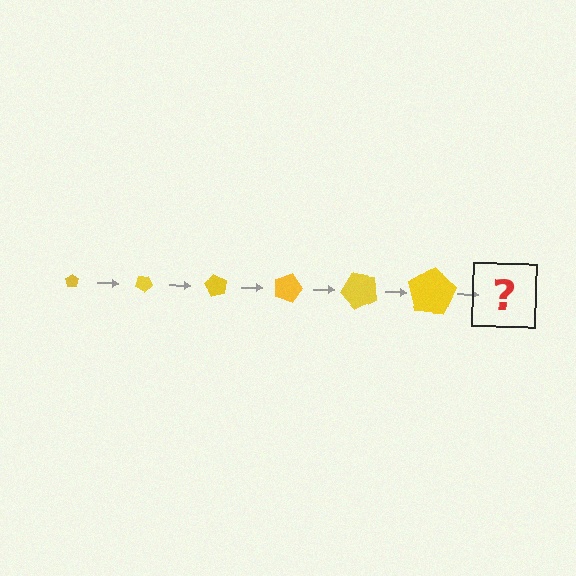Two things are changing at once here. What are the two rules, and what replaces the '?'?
The two rules are that the pentagon grows larger each step and it rotates 30 degrees each step. The '?' should be a pentagon, larger than the previous one and rotated 180 degrees from the start.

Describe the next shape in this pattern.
It should be a pentagon, larger than the previous one and rotated 180 degrees from the start.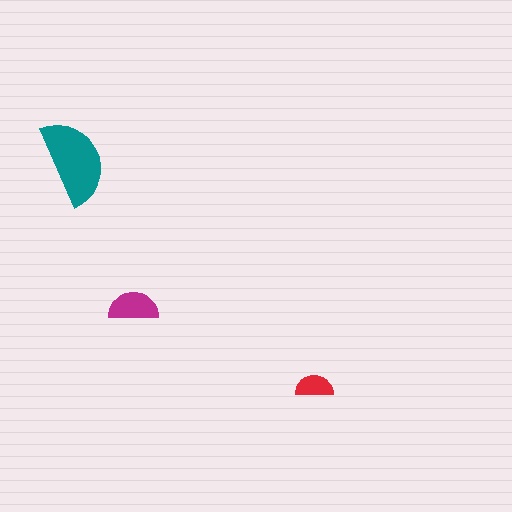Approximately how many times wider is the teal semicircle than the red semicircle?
About 2.5 times wider.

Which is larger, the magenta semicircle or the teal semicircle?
The teal one.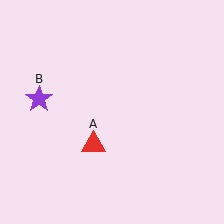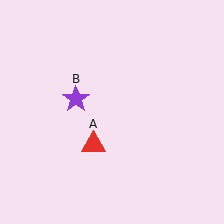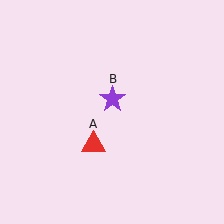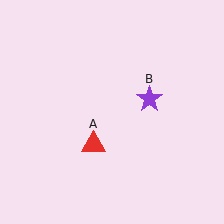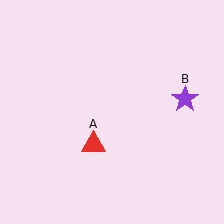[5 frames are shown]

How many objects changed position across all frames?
1 object changed position: purple star (object B).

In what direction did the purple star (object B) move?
The purple star (object B) moved right.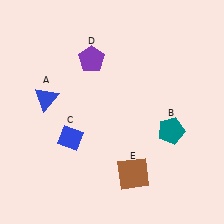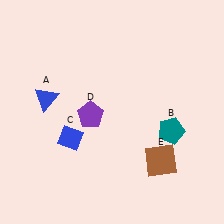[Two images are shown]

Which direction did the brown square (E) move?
The brown square (E) moved right.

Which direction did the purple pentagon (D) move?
The purple pentagon (D) moved down.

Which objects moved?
The objects that moved are: the purple pentagon (D), the brown square (E).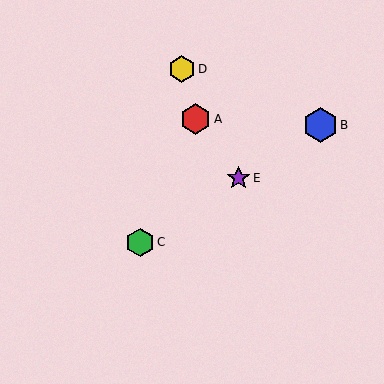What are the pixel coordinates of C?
Object C is at (140, 242).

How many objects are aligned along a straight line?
3 objects (B, C, E) are aligned along a straight line.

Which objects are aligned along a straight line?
Objects B, C, E are aligned along a straight line.